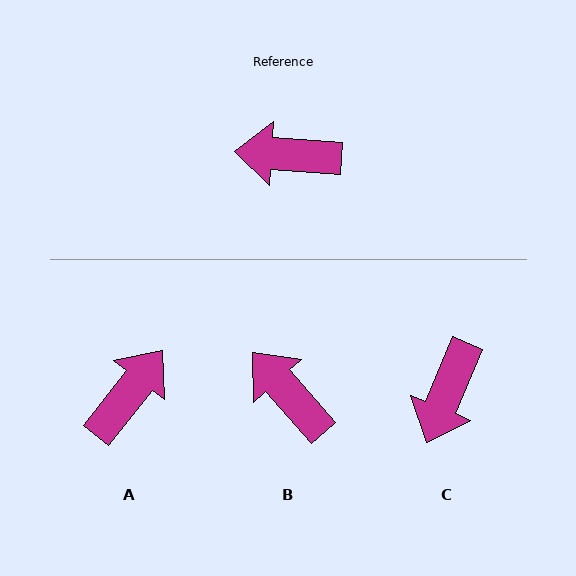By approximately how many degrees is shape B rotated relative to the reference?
Approximately 45 degrees clockwise.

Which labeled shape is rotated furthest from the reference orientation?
A, about 124 degrees away.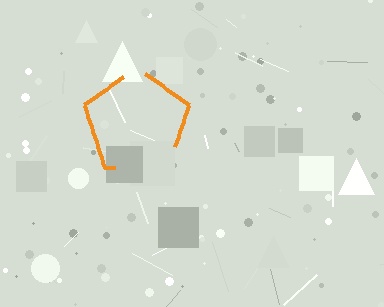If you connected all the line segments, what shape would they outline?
They would outline a pentagon.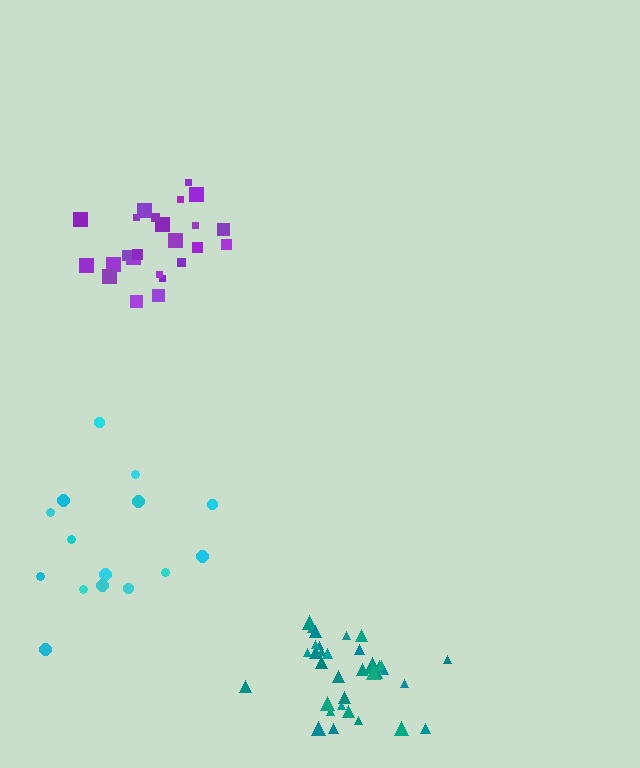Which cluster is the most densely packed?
Teal.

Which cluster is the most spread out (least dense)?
Cyan.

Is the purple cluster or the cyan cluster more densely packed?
Purple.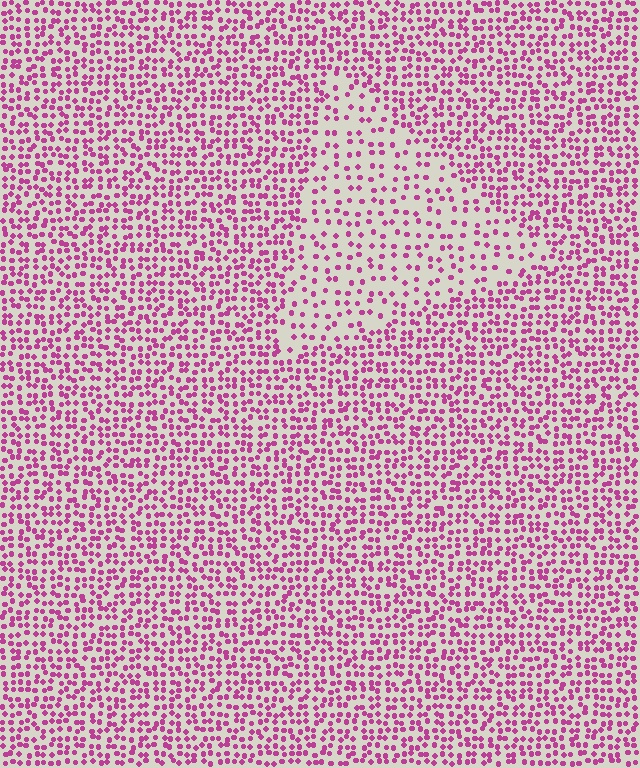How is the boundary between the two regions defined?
The boundary is defined by a change in element density (approximately 2.1x ratio). All elements are the same color, size, and shape.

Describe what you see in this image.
The image contains small magenta elements arranged at two different densities. A triangle-shaped region is visible where the elements are less densely packed than the surrounding area.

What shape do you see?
I see a triangle.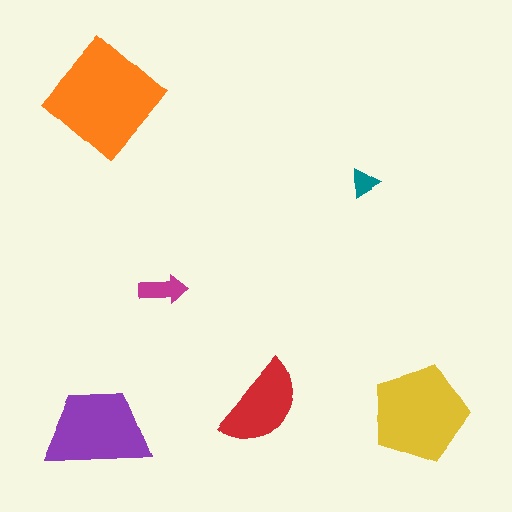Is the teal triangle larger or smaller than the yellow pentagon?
Smaller.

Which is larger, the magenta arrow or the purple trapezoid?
The purple trapezoid.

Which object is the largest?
The orange diamond.